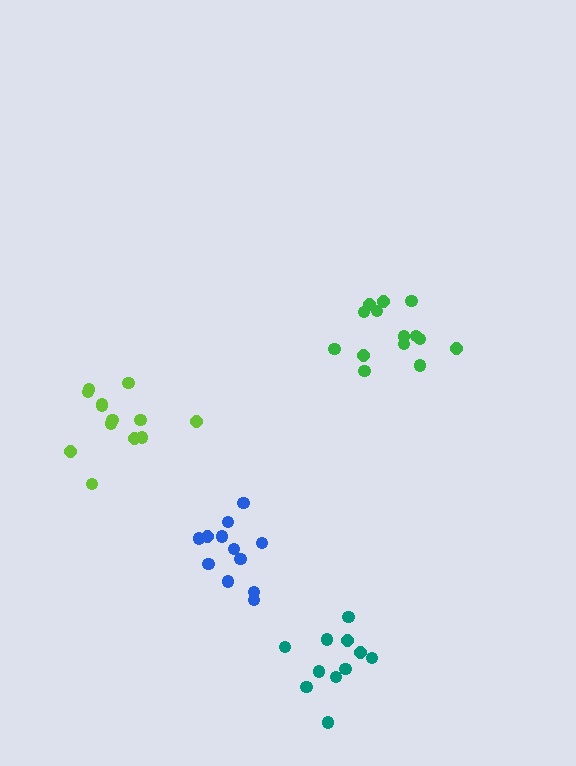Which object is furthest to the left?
The lime cluster is leftmost.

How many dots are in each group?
Group 1: 11 dots, Group 2: 14 dots, Group 3: 13 dots, Group 4: 12 dots (50 total).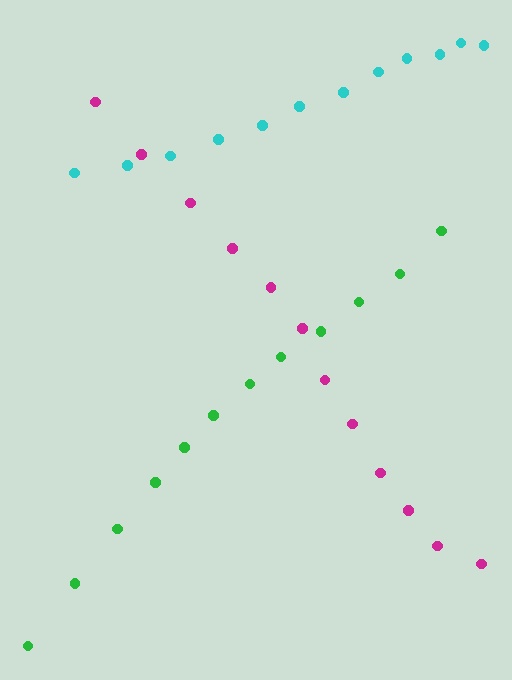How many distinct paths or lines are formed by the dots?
There are 3 distinct paths.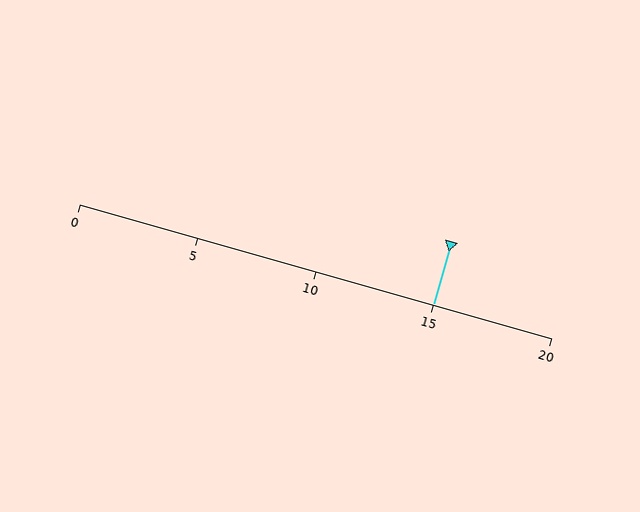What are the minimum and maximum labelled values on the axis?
The axis runs from 0 to 20.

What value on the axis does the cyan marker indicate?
The marker indicates approximately 15.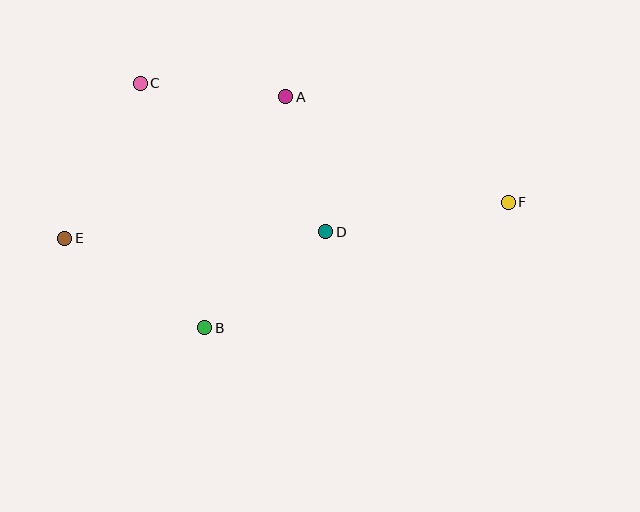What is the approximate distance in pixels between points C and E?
The distance between C and E is approximately 172 pixels.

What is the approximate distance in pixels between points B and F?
The distance between B and F is approximately 329 pixels.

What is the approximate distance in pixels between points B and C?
The distance between B and C is approximately 253 pixels.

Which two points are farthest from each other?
Points E and F are farthest from each other.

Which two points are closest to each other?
Points A and D are closest to each other.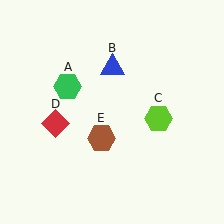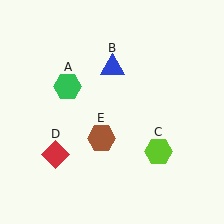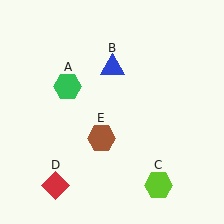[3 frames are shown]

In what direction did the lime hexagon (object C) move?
The lime hexagon (object C) moved down.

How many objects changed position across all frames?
2 objects changed position: lime hexagon (object C), red diamond (object D).